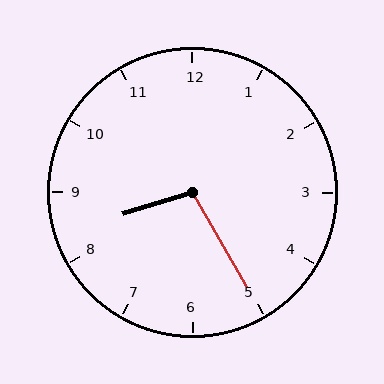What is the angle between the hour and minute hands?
Approximately 102 degrees.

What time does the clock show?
8:25.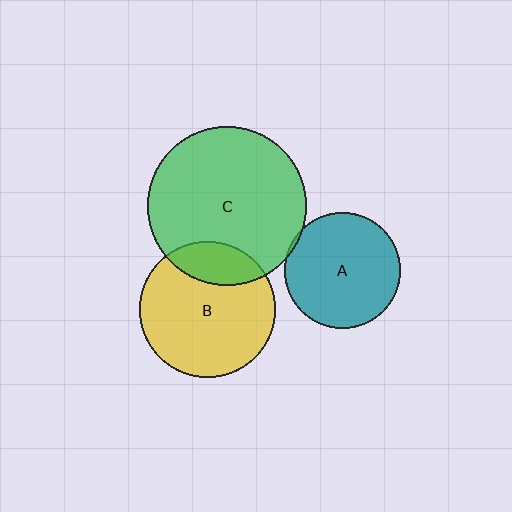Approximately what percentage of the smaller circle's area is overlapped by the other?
Approximately 20%.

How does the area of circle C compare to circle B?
Approximately 1.4 times.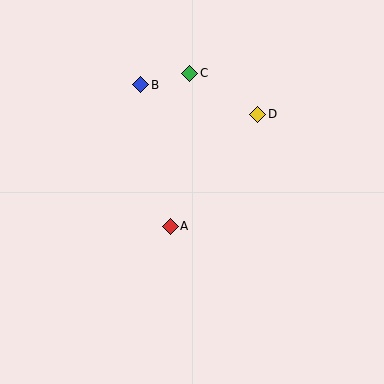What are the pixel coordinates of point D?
Point D is at (258, 114).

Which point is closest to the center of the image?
Point A at (170, 226) is closest to the center.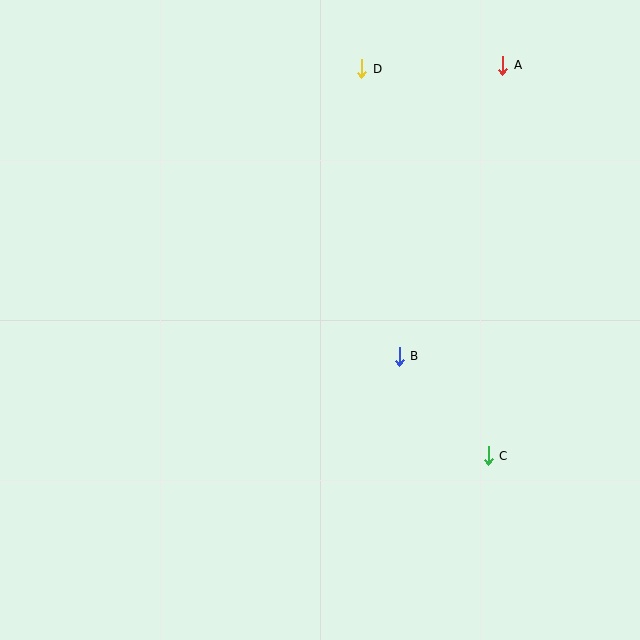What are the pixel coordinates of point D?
Point D is at (362, 69).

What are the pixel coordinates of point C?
Point C is at (488, 456).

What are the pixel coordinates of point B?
Point B is at (399, 356).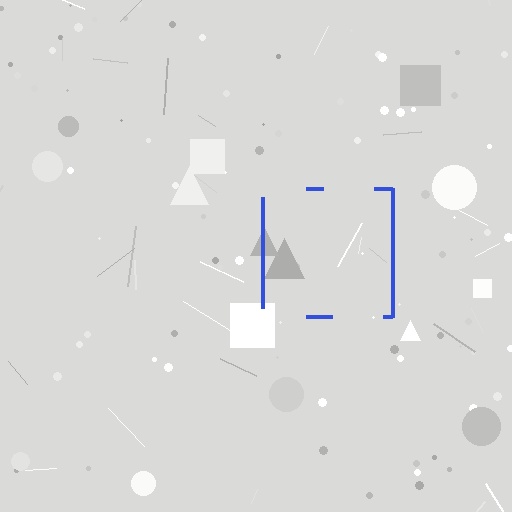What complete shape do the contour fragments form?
The contour fragments form a square.